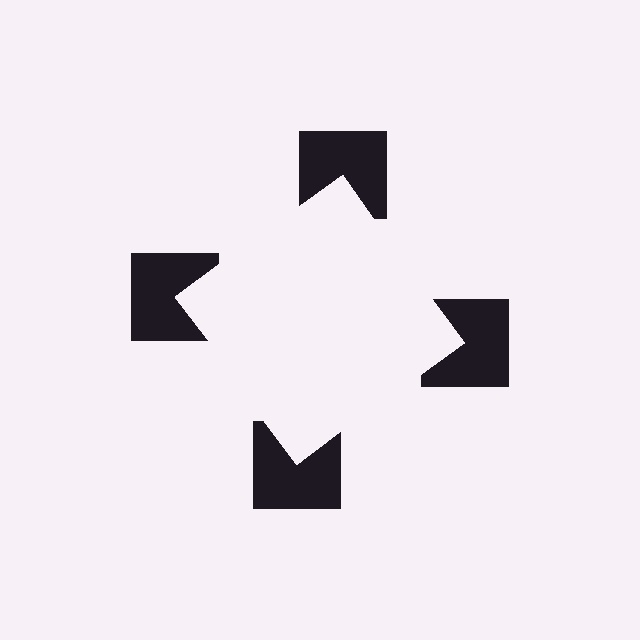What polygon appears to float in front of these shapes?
An illusory square — its edges are inferred from the aligned wedge cuts in the notched squares, not physically drawn.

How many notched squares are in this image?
There are 4 — one at each vertex of the illusory square.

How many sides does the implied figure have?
4 sides.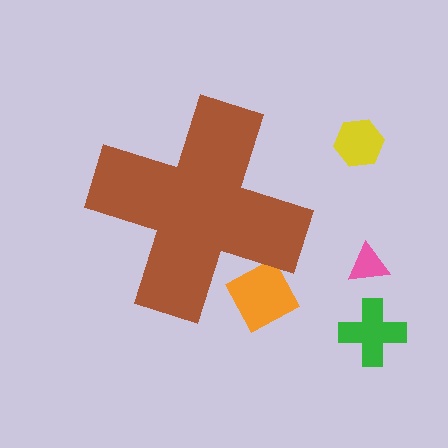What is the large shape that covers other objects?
A brown cross.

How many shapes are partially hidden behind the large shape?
1 shape is partially hidden.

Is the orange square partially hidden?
Yes, the orange square is partially hidden behind the brown cross.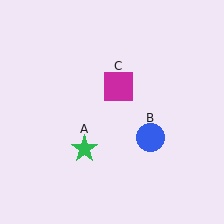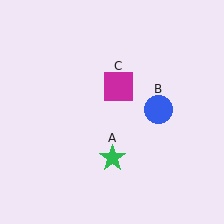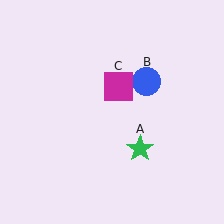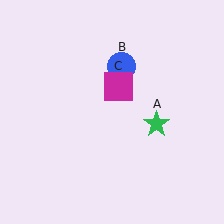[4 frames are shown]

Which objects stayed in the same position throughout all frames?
Magenta square (object C) remained stationary.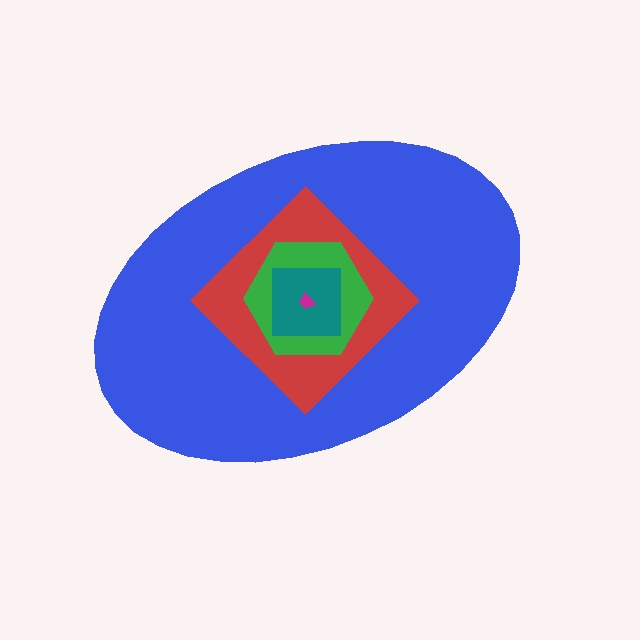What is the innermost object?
The magenta trapezoid.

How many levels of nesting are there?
5.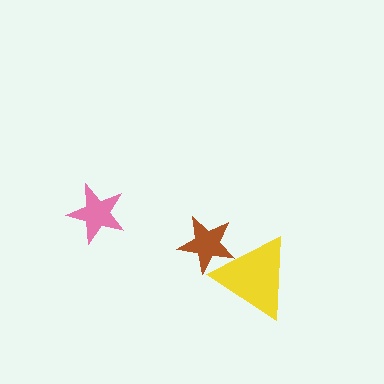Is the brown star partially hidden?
Yes, it is partially covered by another shape.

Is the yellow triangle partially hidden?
No, no other shape covers it.